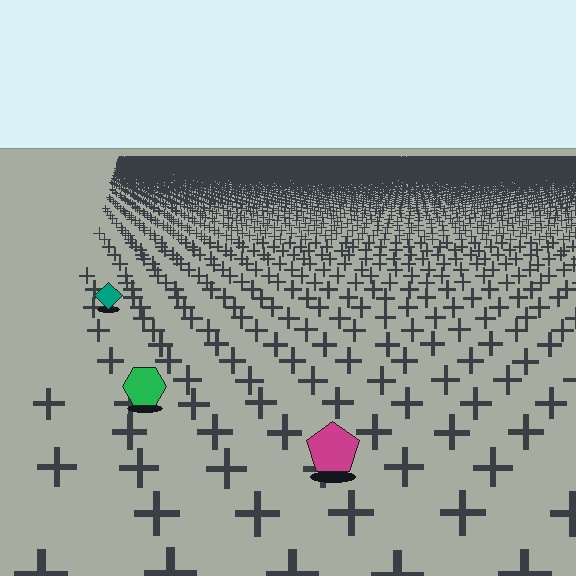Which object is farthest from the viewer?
The teal diamond is farthest from the viewer. It appears smaller and the ground texture around it is denser.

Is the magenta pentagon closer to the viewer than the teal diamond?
Yes. The magenta pentagon is closer — you can tell from the texture gradient: the ground texture is coarser near it.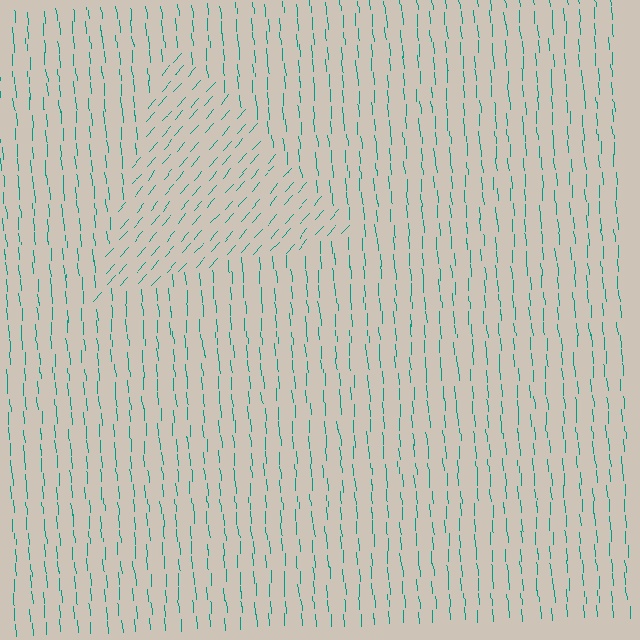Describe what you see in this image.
The image is filled with small teal line segments. A triangle region in the image has lines oriented differently from the surrounding lines, creating a visible texture boundary.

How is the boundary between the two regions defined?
The boundary is defined purely by a change in line orientation (approximately 45 degrees difference). All lines are the same color and thickness.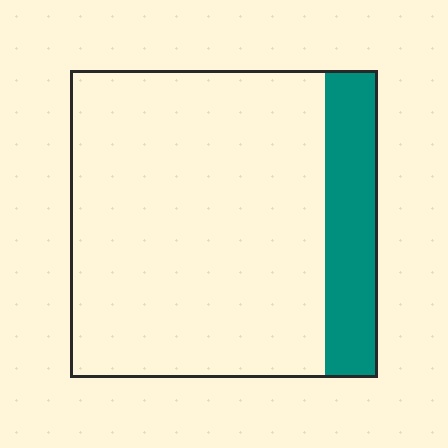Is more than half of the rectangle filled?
No.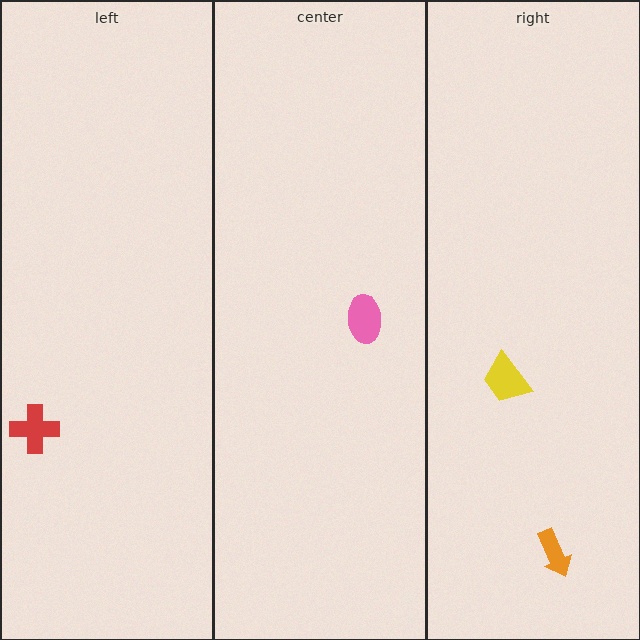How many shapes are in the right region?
2.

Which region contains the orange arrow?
The right region.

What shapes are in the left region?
The red cross.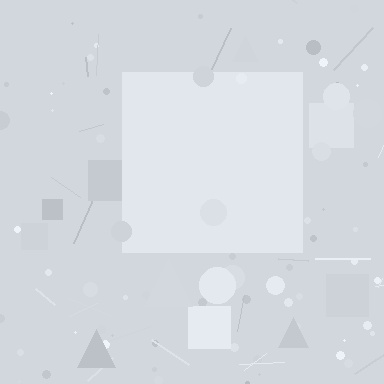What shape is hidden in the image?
A square is hidden in the image.